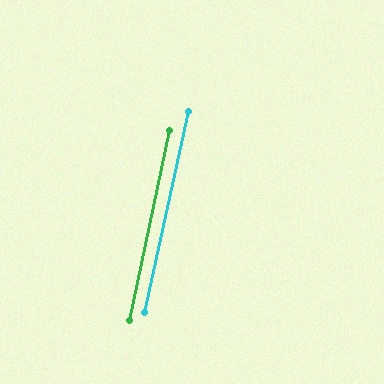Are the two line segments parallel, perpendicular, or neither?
Parallel — their directions differ by only 0.6°.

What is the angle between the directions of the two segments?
Approximately 1 degree.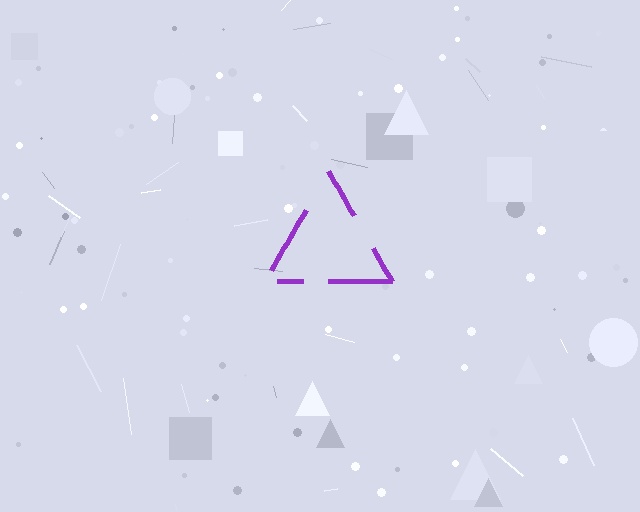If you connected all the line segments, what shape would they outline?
They would outline a triangle.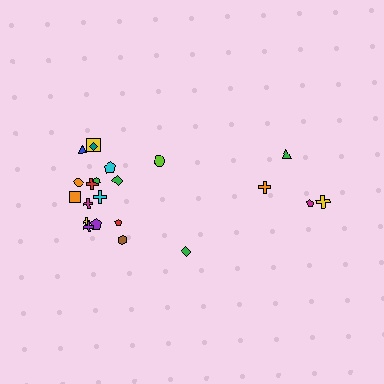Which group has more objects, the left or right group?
The left group.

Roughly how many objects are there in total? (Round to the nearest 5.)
Roughly 20 objects in total.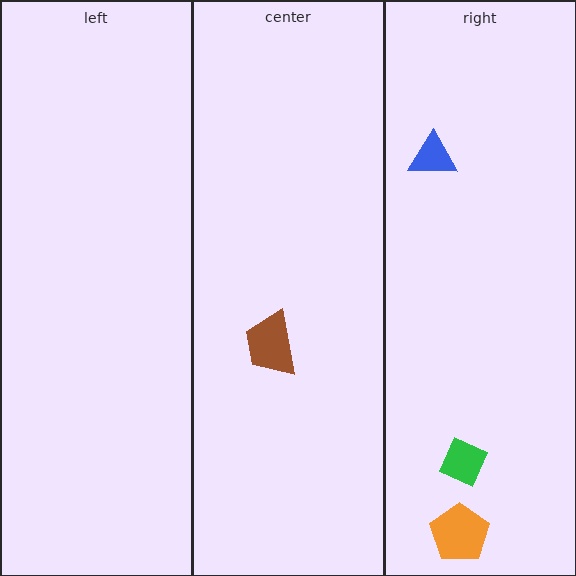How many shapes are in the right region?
3.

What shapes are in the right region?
The green diamond, the blue triangle, the orange pentagon.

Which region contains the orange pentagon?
The right region.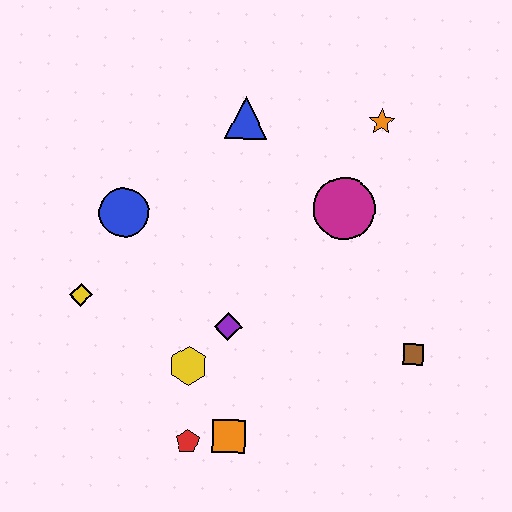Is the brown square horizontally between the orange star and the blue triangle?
No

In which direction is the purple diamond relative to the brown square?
The purple diamond is to the left of the brown square.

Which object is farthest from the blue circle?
The brown square is farthest from the blue circle.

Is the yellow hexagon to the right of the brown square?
No